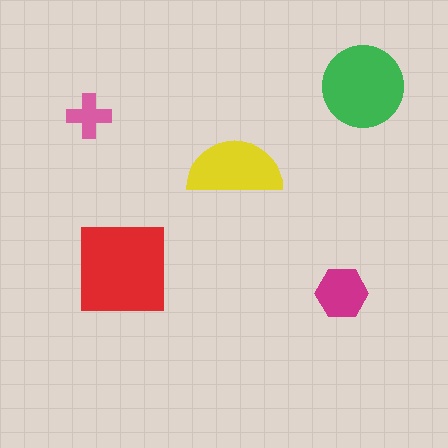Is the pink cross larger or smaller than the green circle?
Smaller.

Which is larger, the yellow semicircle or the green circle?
The green circle.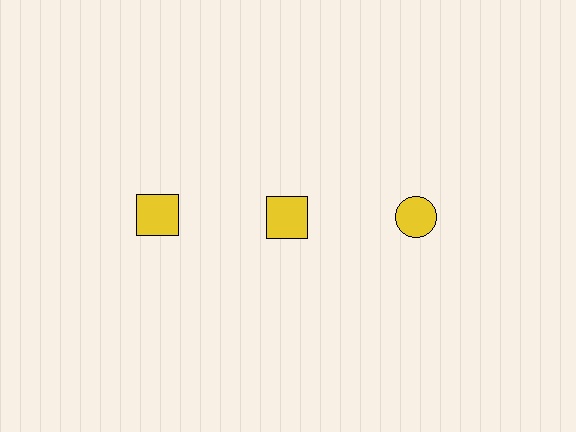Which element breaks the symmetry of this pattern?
The yellow circle in the top row, center column breaks the symmetry. All other shapes are yellow squares.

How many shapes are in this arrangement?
There are 3 shapes arranged in a grid pattern.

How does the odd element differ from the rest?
It has a different shape: circle instead of square.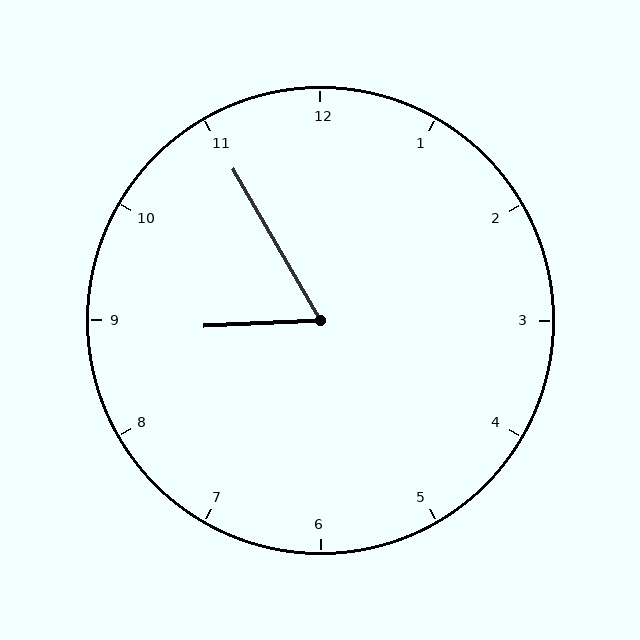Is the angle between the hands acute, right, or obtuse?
It is acute.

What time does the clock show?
8:55.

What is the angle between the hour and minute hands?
Approximately 62 degrees.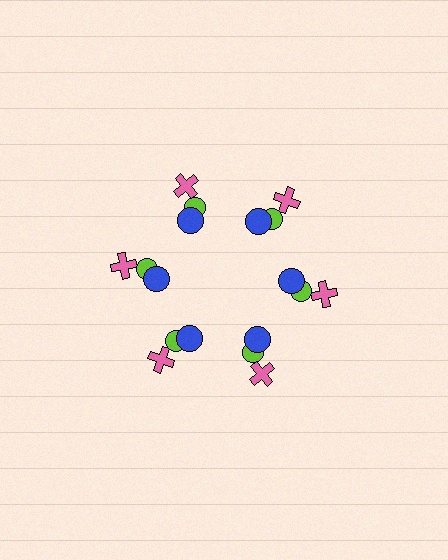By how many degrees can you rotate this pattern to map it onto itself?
The pattern maps onto itself every 60 degrees of rotation.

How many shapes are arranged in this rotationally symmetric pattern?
There are 18 shapes, arranged in 6 groups of 3.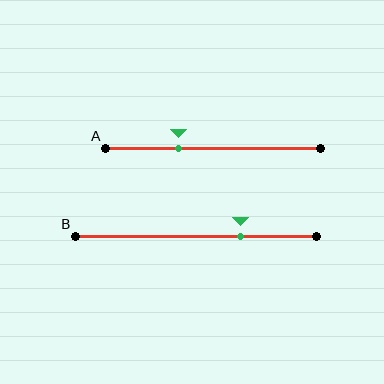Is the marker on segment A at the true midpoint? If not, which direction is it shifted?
No, the marker on segment A is shifted to the left by about 16% of the segment length.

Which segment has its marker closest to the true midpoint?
Segment A has its marker closest to the true midpoint.